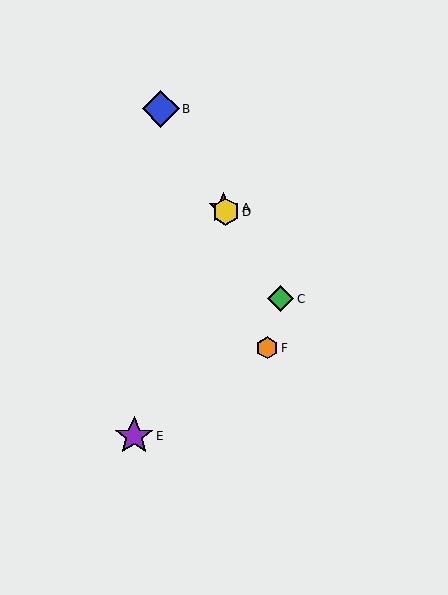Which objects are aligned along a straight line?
Objects A, B, C, D are aligned along a straight line.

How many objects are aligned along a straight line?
4 objects (A, B, C, D) are aligned along a straight line.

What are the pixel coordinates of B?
Object B is at (161, 109).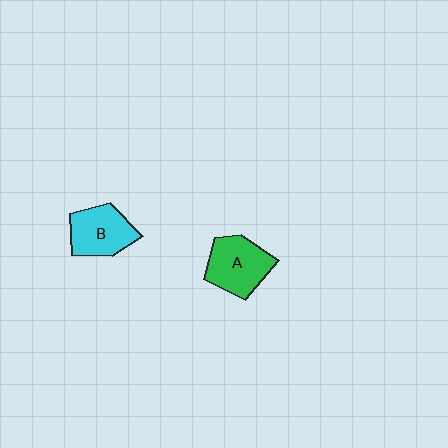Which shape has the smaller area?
Shape B (cyan).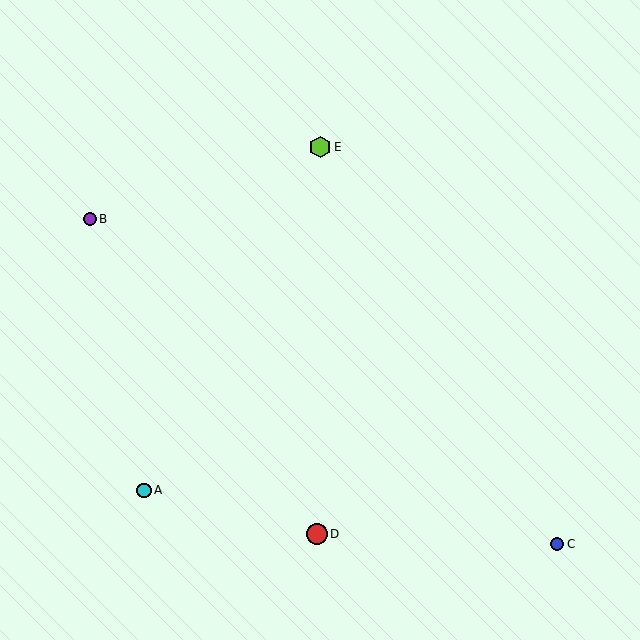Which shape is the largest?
The lime hexagon (labeled E) is the largest.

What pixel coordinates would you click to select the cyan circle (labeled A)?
Click at (144, 490) to select the cyan circle A.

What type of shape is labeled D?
Shape D is a red circle.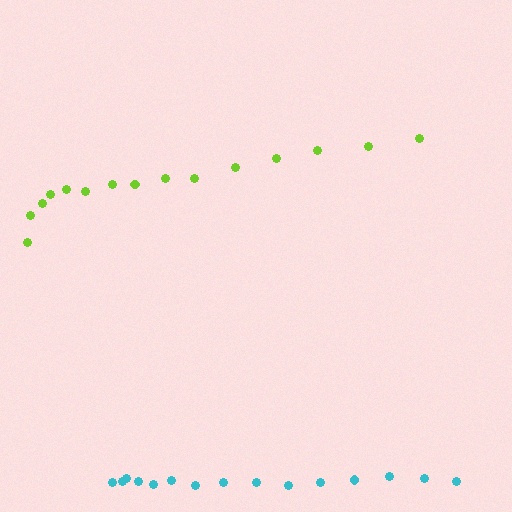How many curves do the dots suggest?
There are 2 distinct paths.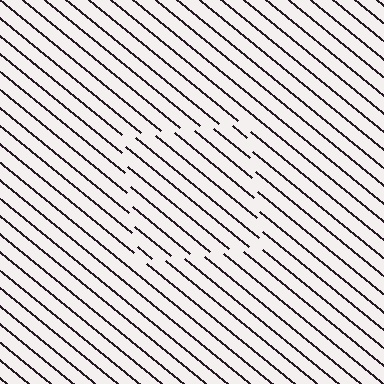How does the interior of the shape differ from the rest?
The interior of the shape contains the same grating, shifted by half a period — the contour is defined by the phase discontinuity where line-ends from the inner and outer gratings abut.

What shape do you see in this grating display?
An illusory square. The interior of the shape contains the same grating, shifted by half a period — the contour is defined by the phase discontinuity where line-ends from the inner and outer gratings abut.